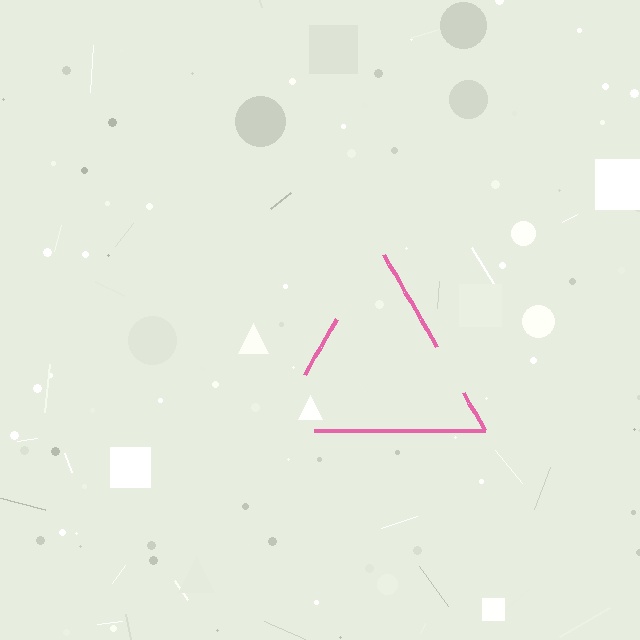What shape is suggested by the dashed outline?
The dashed outline suggests a triangle.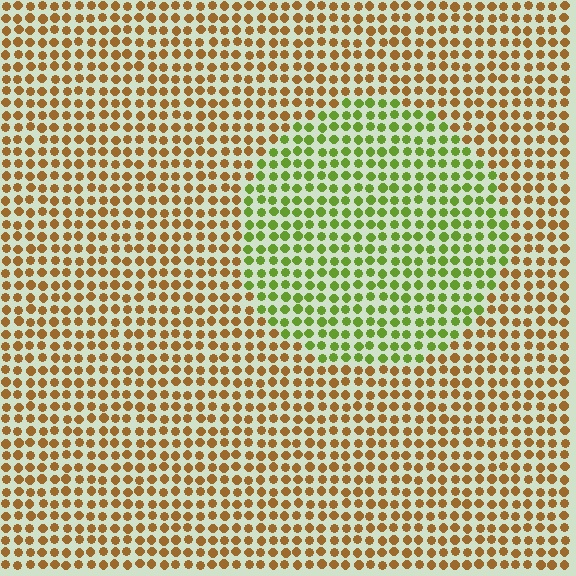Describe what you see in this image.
The image is filled with small brown elements in a uniform arrangement. A circle-shaped region is visible where the elements are tinted to a slightly different hue, forming a subtle color boundary.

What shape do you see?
I see a circle.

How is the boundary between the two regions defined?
The boundary is defined purely by a slight shift in hue (about 59 degrees). Spacing, size, and orientation are identical on both sides.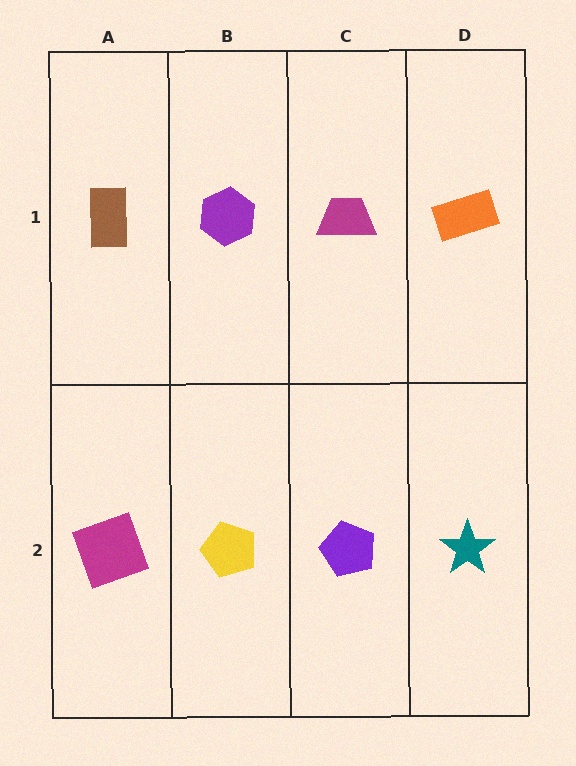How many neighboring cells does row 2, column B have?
3.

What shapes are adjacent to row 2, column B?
A purple hexagon (row 1, column B), a magenta square (row 2, column A), a purple pentagon (row 2, column C).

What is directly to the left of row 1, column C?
A purple hexagon.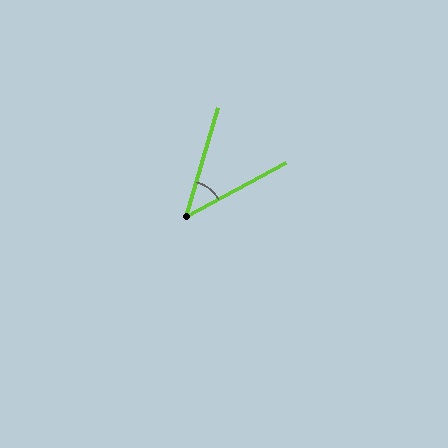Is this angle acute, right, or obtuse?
It is acute.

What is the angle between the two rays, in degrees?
Approximately 46 degrees.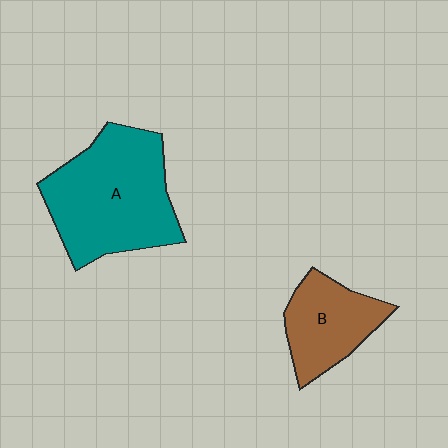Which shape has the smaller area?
Shape B (brown).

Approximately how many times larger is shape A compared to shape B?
Approximately 1.9 times.